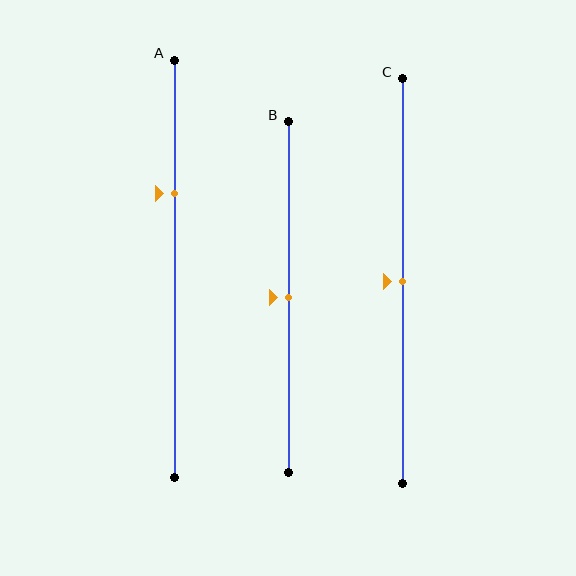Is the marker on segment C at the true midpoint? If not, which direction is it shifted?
Yes, the marker on segment C is at the true midpoint.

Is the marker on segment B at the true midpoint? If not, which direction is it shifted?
Yes, the marker on segment B is at the true midpoint.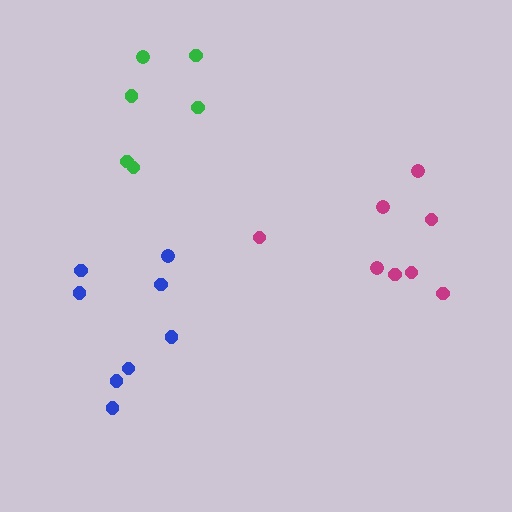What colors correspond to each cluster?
The clusters are colored: blue, green, magenta.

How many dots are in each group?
Group 1: 8 dots, Group 2: 6 dots, Group 3: 8 dots (22 total).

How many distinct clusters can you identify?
There are 3 distinct clusters.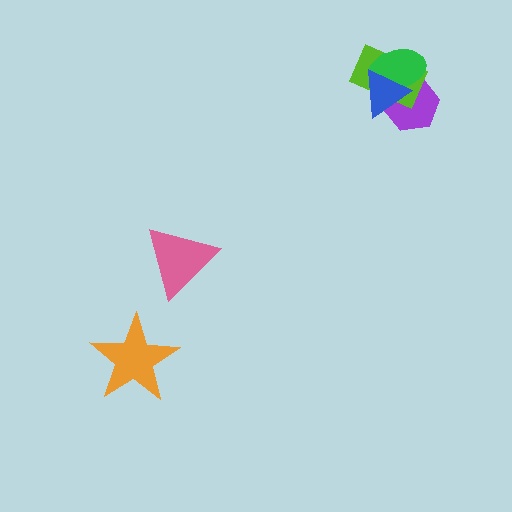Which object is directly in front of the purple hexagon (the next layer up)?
The lime rectangle is directly in front of the purple hexagon.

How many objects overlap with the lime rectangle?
3 objects overlap with the lime rectangle.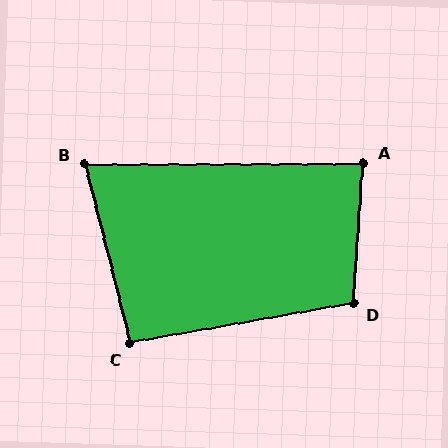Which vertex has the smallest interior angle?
B, at approximately 76 degrees.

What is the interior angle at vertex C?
Approximately 94 degrees (approximately right).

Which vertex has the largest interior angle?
D, at approximately 104 degrees.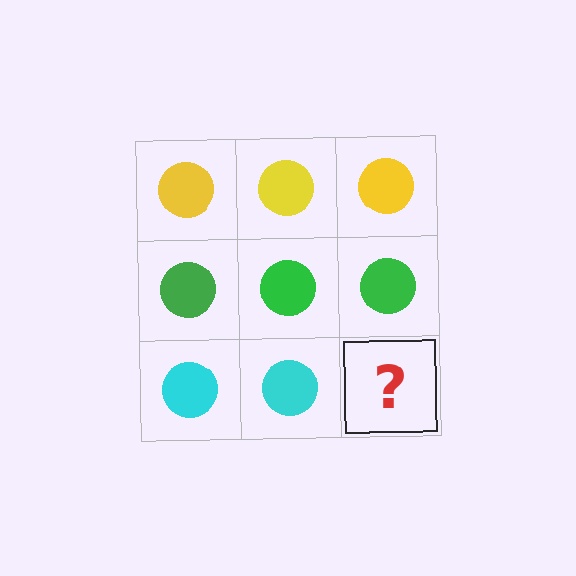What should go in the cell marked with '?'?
The missing cell should contain a cyan circle.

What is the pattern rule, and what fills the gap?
The rule is that each row has a consistent color. The gap should be filled with a cyan circle.